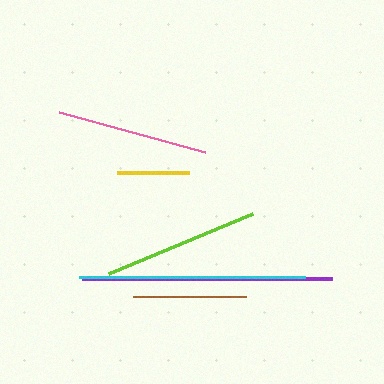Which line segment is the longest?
The purple line is the longest at approximately 250 pixels.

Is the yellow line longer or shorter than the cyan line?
The cyan line is longer than the yellow line.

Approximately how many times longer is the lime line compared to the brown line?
The lime line is approximately 1.4 times the length of the brown line.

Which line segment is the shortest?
The yellow line is the shortest at approximately 72 pixels.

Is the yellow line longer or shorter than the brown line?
The brown line is longer than the yellow line.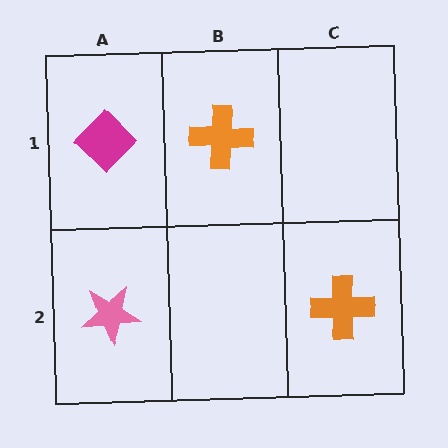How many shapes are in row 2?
2 shapes.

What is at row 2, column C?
An orange cross.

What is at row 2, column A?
A pink star.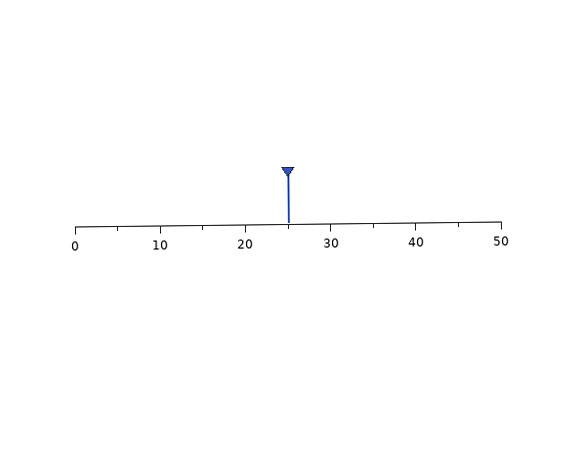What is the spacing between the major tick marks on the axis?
The major ticks are spaced 10 apart.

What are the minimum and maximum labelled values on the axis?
The axis runs from 0 to 50.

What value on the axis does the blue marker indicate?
The marker indicates approximately 25.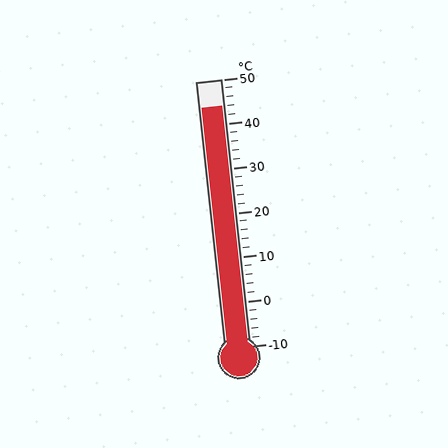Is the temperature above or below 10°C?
The temperature is above 10°C.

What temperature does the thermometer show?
The thermometer shows approximately 44°C.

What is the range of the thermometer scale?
The thermometer scale ranges from -10°C to 50°C.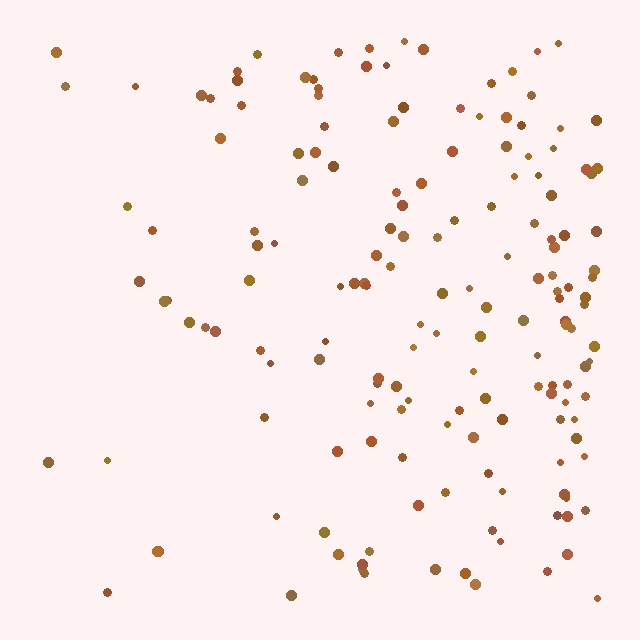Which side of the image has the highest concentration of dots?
The right.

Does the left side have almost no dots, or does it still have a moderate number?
Still a moderate number, just noticeably fewer than the right.